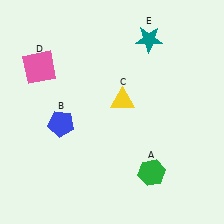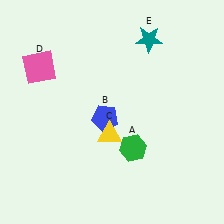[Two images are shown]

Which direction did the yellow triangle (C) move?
The yellow triangle (C) moved down.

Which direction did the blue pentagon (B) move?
The blue pentagon (B) moved right.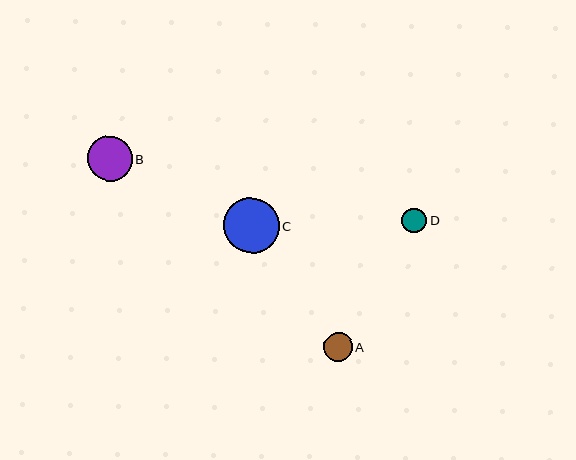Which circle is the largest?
Circle C is the largest with a size of approximately 55 pixels.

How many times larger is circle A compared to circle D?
Circle A is approximately 1.2 times the size of circle D.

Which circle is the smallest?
Circle D is the smallest with a size of approximately 25 pixels.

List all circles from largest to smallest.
From largest to smallest: C, B, A, D.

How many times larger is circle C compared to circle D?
Circle C is approximately 2.2 times the size of circle D.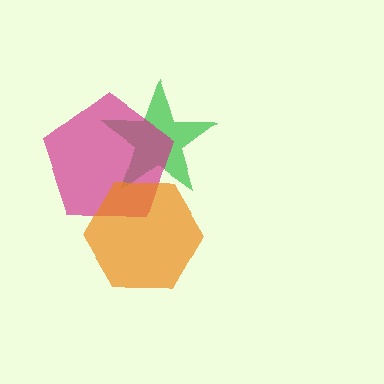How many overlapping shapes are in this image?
There are 3 overlapping shapes in the image.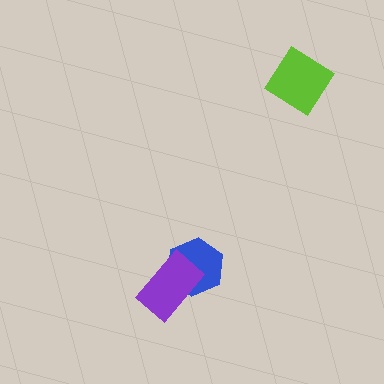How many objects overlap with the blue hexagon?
1 object overlaps with the blue hexagon.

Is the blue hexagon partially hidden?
Yes, it is partially covered by another shape.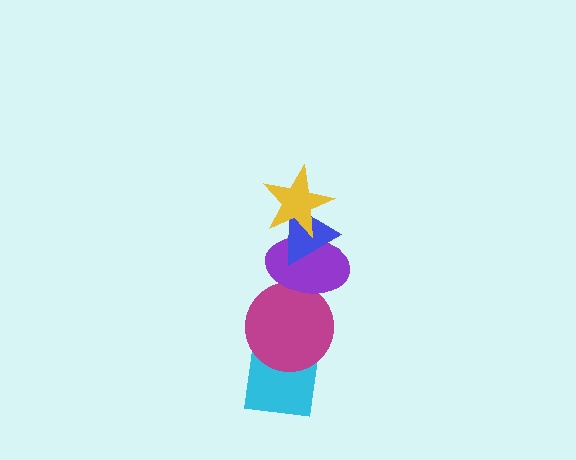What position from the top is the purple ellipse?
The purple ellipse is 3rd from the top.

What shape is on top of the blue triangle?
The yellow star is on top of the blue triangle.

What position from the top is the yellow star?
The yellow star is 1st from the top.